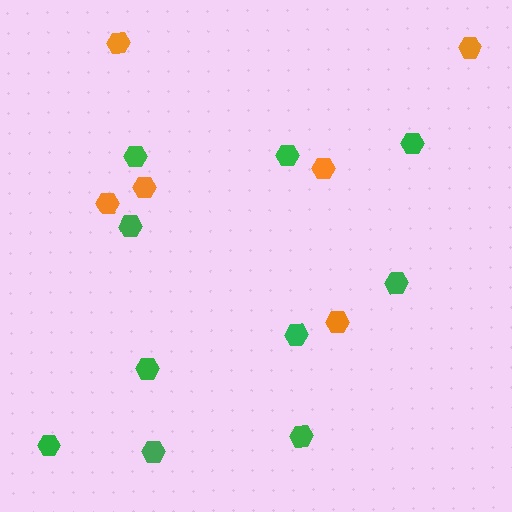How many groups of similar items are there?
There are 2 groups: one group of orange hexagons (6) and one group of green hexagons (10).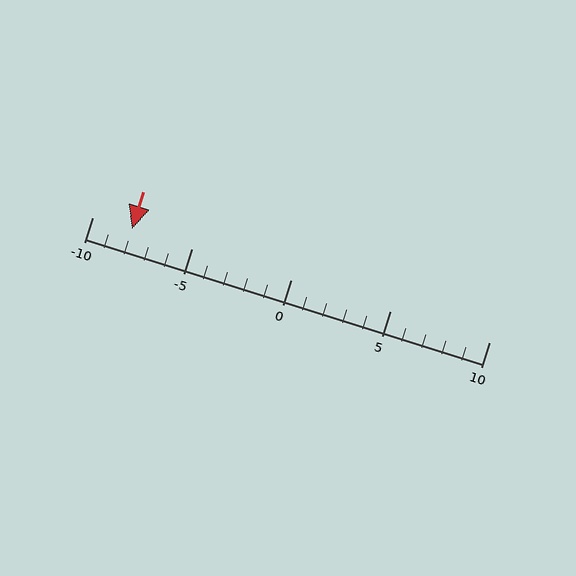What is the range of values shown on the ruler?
The ruler shows values from -10 to 10.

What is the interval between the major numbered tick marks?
The major tick marks are spaced 5 units apart.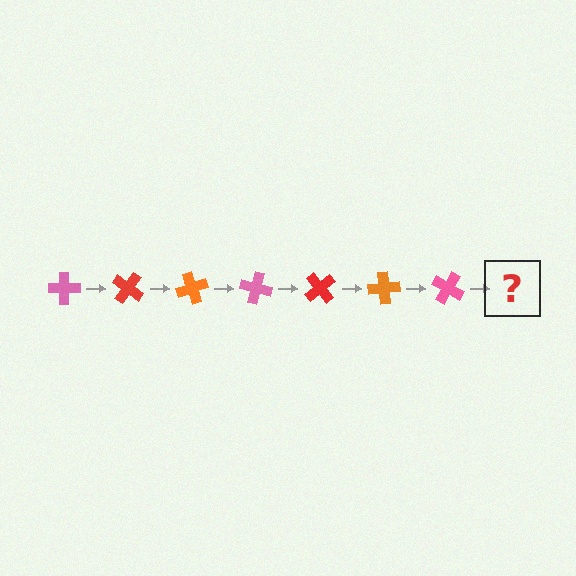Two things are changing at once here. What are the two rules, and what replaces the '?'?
The two rules are that it rotates 35 degrees each step and the color cycles through pink, red, and orange. The '?' should be a red cross, rotated 245 degrees from the start.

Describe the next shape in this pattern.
It should be a red cross, rotated 245 degrees from the start.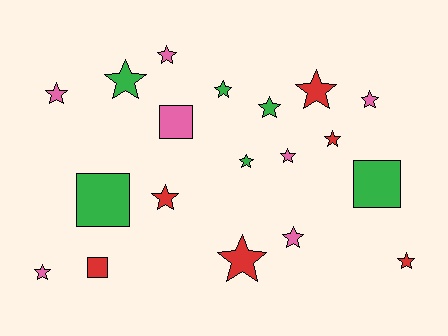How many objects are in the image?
There are 19 objects.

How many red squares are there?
There is 1 red square.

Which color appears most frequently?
Pink, with 7 objects.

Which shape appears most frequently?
Star, with 15 objects.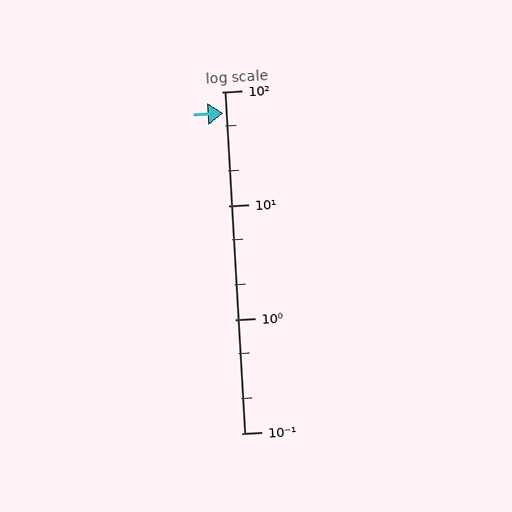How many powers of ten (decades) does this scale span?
The scale spans 3 decades, from 0.1 to 100.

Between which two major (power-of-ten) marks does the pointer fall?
The pointer is between 10 and 100.